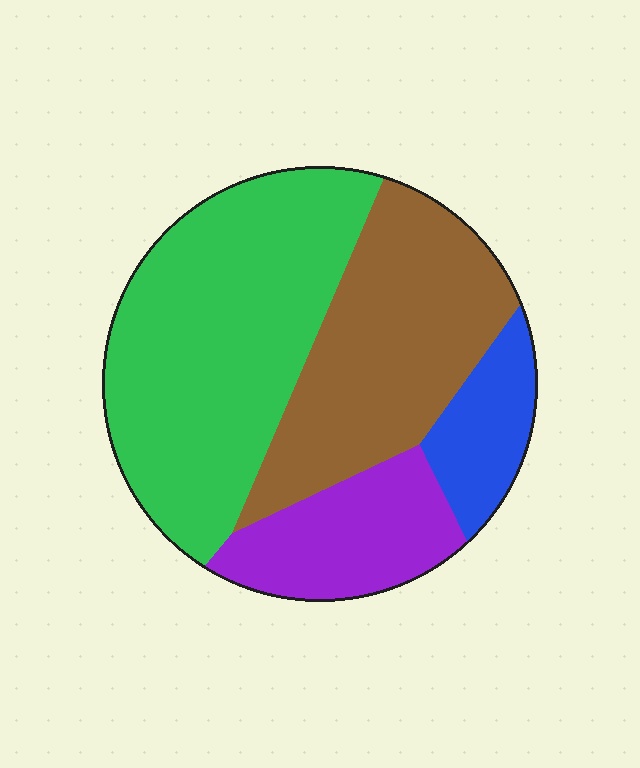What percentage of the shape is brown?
Brown covers around 30% of the shape.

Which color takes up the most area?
Green, at roughly 45%.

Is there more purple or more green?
Green.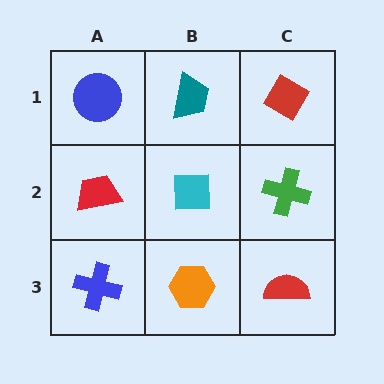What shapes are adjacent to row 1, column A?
A red trapezoid (row 2, column A), a teal trapezoid (row 1, column B).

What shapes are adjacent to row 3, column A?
A red trapezoid (row 2, column A), an orange hexagon (row 3, column B).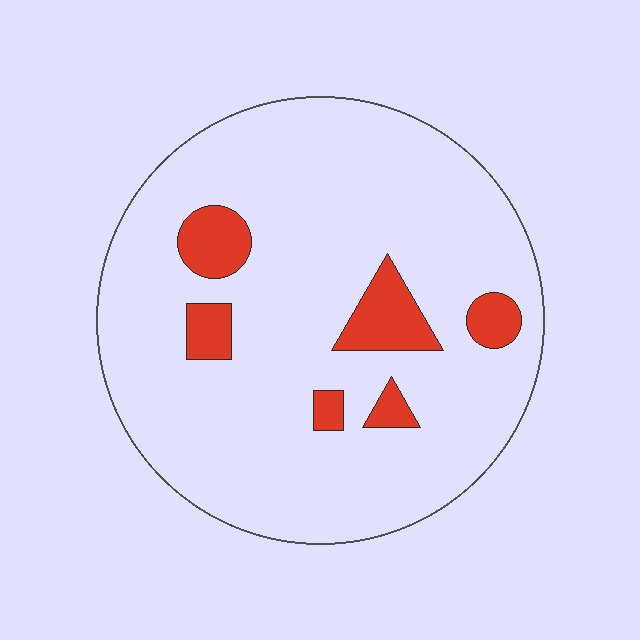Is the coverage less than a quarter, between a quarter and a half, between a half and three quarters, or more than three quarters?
Less than a quarter.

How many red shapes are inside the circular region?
6.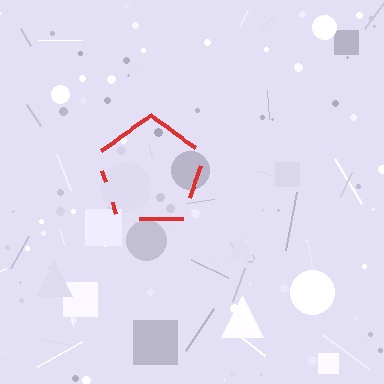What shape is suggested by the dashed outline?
The dashed outline suggests a pentagon.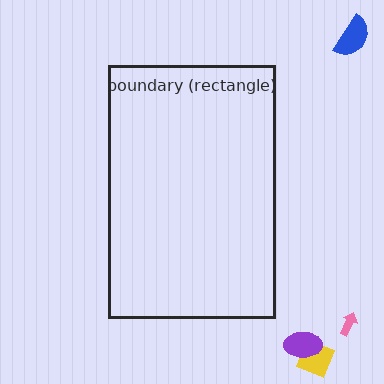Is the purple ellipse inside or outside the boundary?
Outside.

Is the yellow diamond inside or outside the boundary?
Outside.